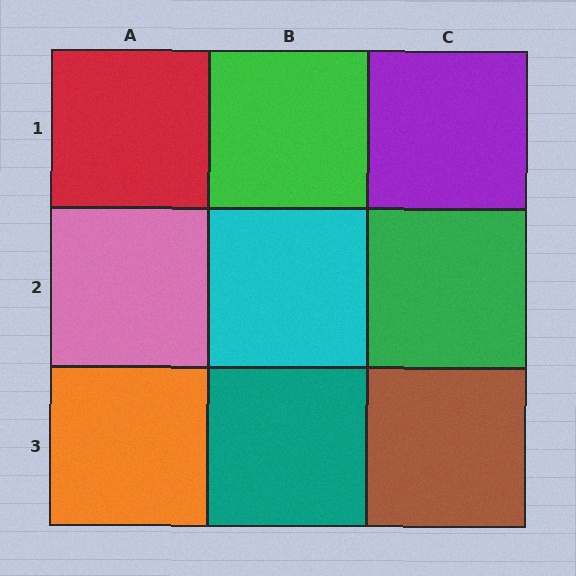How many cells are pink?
1 cell is pink.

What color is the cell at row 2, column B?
Cyan.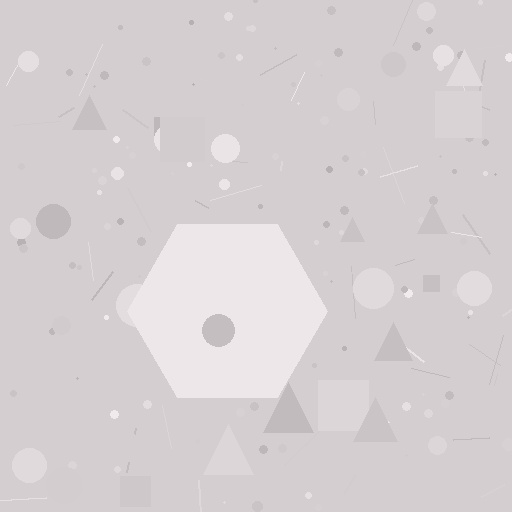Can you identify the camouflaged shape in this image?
The camouflaged shape is a hexagon.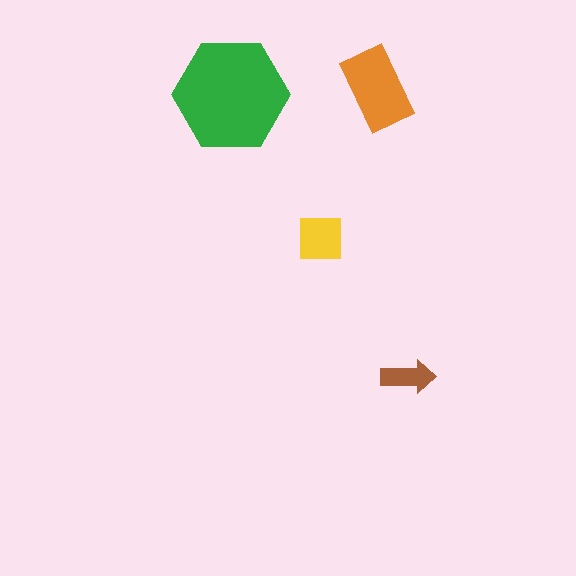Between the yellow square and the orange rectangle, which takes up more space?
The orange rectangle.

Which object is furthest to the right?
The brown arrow is rightmost.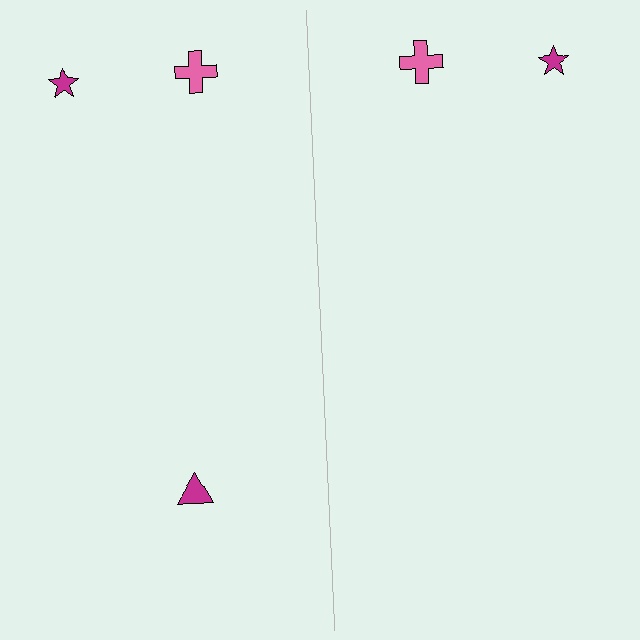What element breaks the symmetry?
A magenta triangle is missing from the right side.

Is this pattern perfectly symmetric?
No, the pattern is not perfectly symmetric. A magenta triangle is missing from the right side.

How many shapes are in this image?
There are 5 shapes in this image.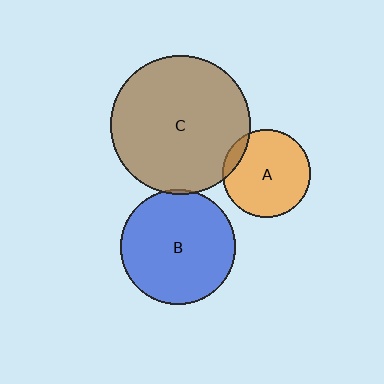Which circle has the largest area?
Circle C (brown).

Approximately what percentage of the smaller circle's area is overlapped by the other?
Approximately 5%.